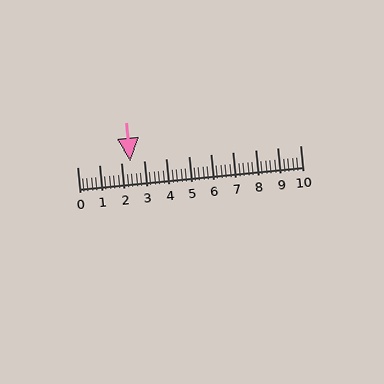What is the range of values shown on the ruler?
The ruler shows values from 0 to 10.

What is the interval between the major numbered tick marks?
The major tick marks are spaced 1 units apart.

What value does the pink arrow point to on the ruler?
The pink arrow points to approximately 2.4.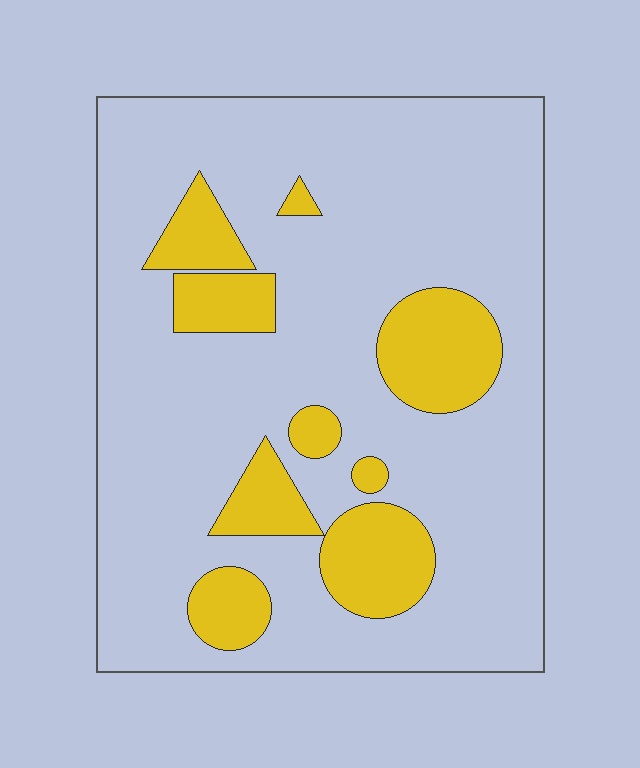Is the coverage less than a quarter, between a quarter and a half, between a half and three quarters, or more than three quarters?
Less than a quarter.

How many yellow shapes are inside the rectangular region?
9.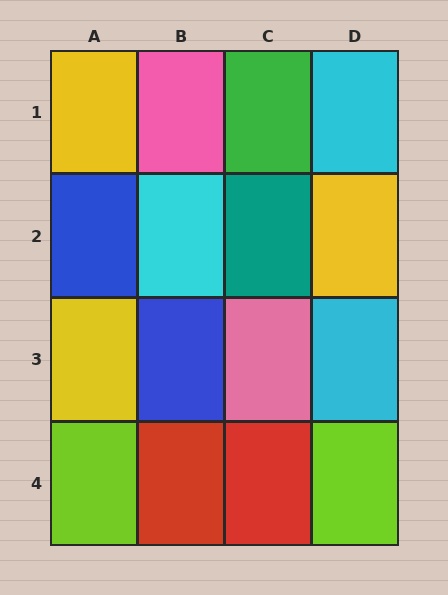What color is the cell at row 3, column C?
Pink.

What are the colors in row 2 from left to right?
Blue, cyan, teal, yellow.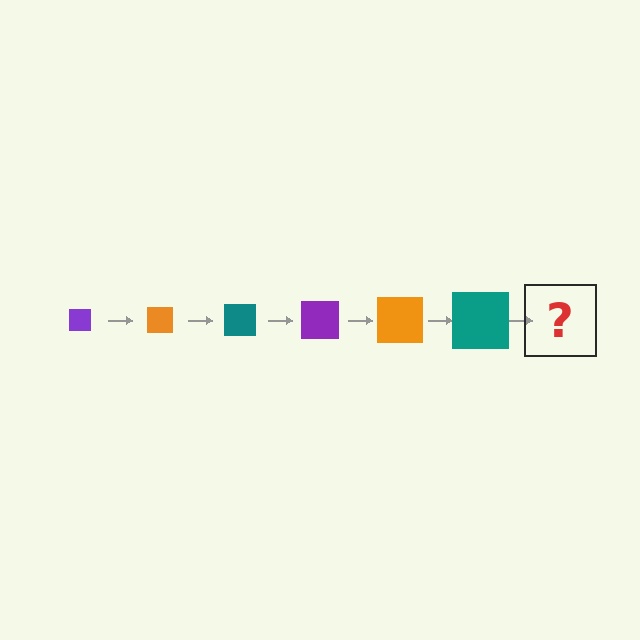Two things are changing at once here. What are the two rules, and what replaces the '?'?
The two rules are that the square grows larger each step and the color cycles through purple, orange, and teal. The '?' should be a purple square, larger than the previous one.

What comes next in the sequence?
The next element should be a purple square, larger than the previous one.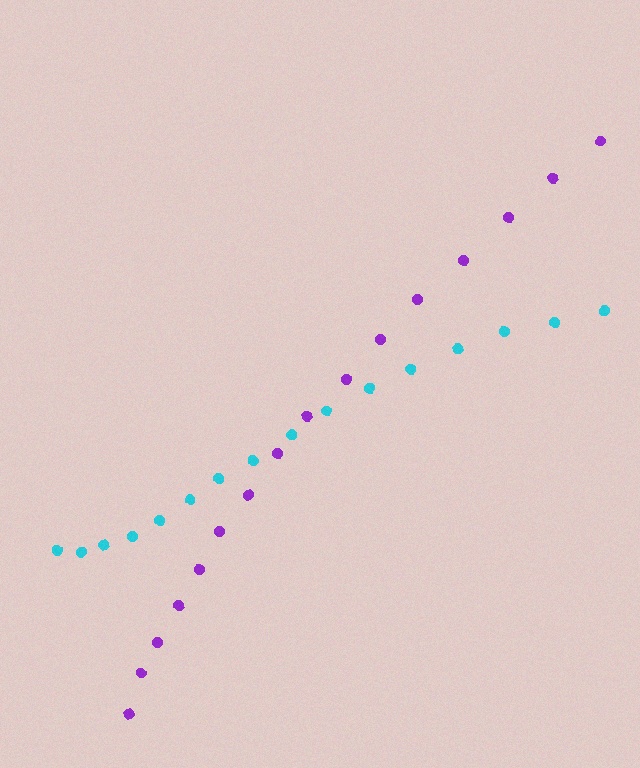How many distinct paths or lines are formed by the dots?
There are 2 distinct paths.